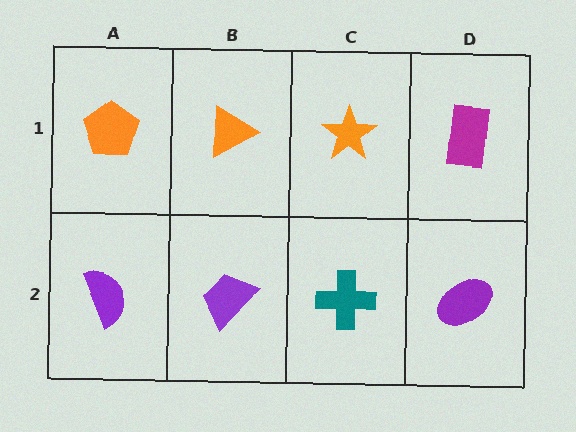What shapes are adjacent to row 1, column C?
A teal cross (row 2, column C), an orange triangle (row 1, column B), a magenta rectangle (row 1, column D).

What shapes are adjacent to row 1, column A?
A purple semicircle (row 2, column A), an orange triangle (row 1, column B).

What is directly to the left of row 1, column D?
An orange star.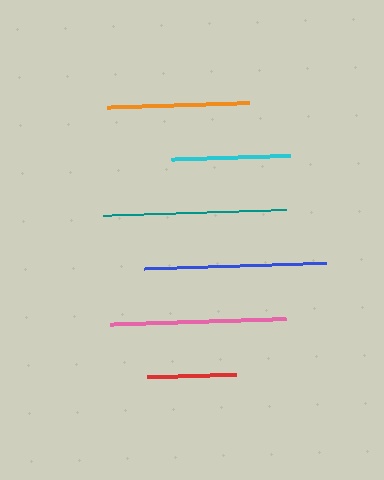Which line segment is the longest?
The teal line is the longest at approximately 183 pixels.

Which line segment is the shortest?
The red line is the shortest at approximately 88 pixels.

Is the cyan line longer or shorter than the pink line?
The pink line is longer than the cyan line.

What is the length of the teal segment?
The teal segment is approximately 183 pixels long.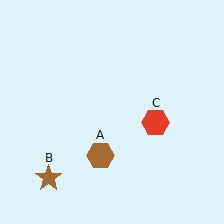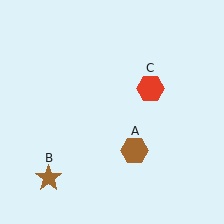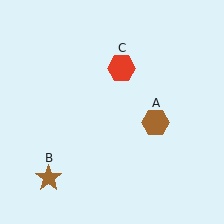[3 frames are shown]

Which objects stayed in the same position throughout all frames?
Brown star (object B) remained stationary.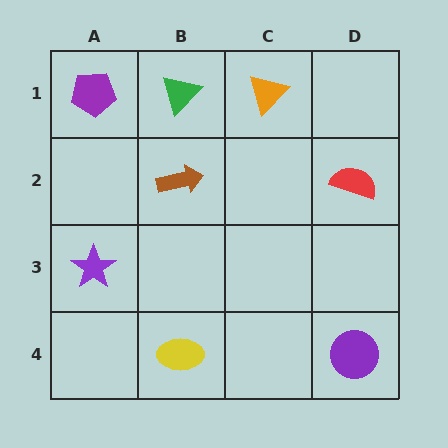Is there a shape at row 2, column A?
No, that cell is empty.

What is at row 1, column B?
A green triangle.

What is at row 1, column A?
A purple pentagon.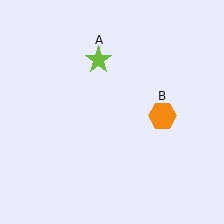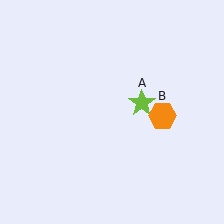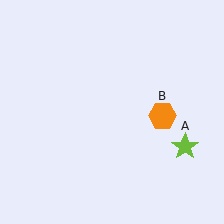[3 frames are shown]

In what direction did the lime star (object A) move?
The lime star (object A) moved down and to the right.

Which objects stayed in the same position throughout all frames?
Orange hexagon (object B) remained stationary.